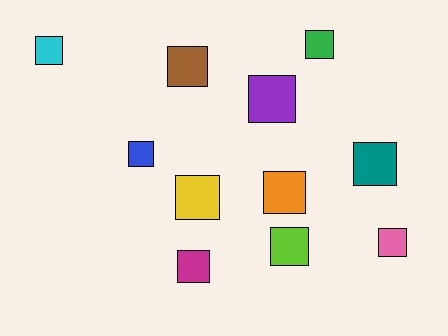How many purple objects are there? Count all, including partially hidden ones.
There is 1 purple object.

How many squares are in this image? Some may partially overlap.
There are 11 squares.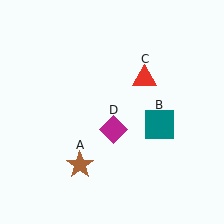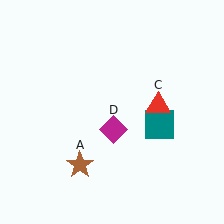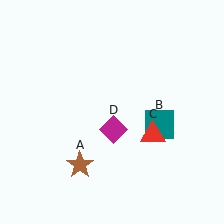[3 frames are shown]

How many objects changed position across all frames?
1 object changed position: red triangle (object C).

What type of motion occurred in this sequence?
The red triangle (object C) rotated clockwise around the center of the scene.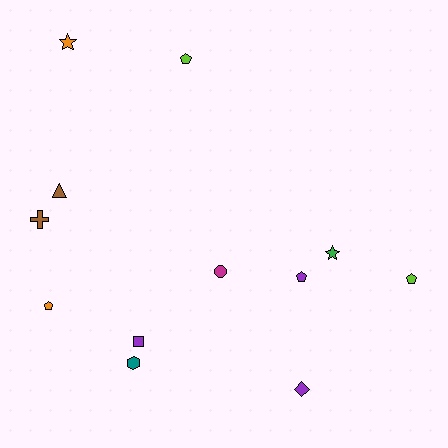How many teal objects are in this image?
There is 1 teal object.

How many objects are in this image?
There are 12 objects.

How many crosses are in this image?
There is 1 cross.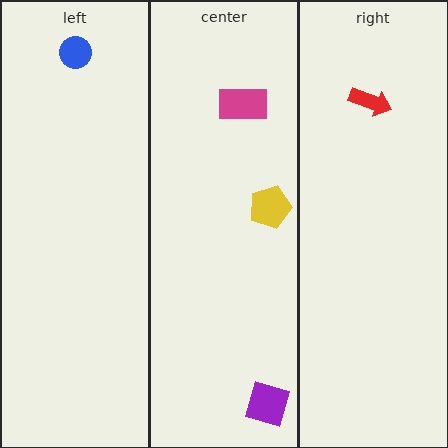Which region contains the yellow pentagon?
The center region.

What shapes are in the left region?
The blue circle.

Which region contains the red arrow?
The right region.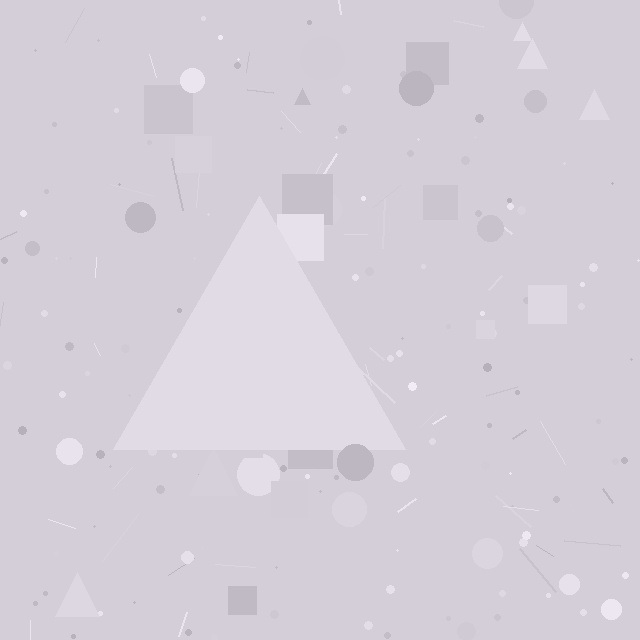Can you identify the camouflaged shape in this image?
The camouflaged shape is a triangle.